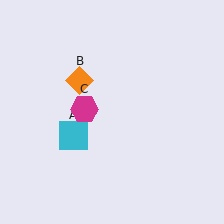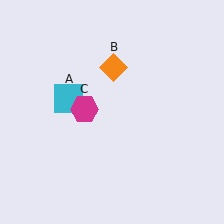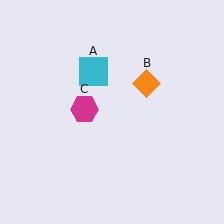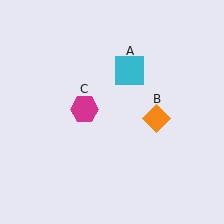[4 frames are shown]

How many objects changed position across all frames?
2 objects changed position: cyan square (object A), orange diamond (object B).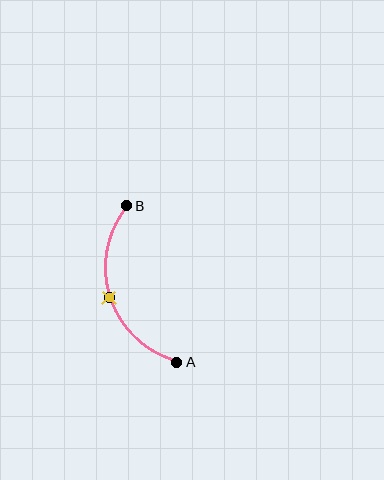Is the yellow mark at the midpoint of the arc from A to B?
Yes. The yellow mark lies on the arc at equal arc-length from both A and B — it is the arc midpoint.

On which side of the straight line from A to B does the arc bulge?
The arc bulges to the left of the straight line connecting A and B.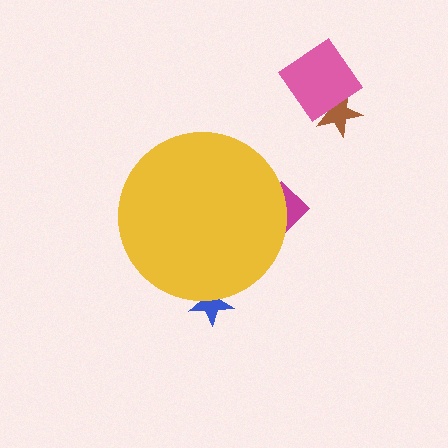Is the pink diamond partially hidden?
No, the pink diamond is fully visible.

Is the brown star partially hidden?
No, the brown star is fully visible.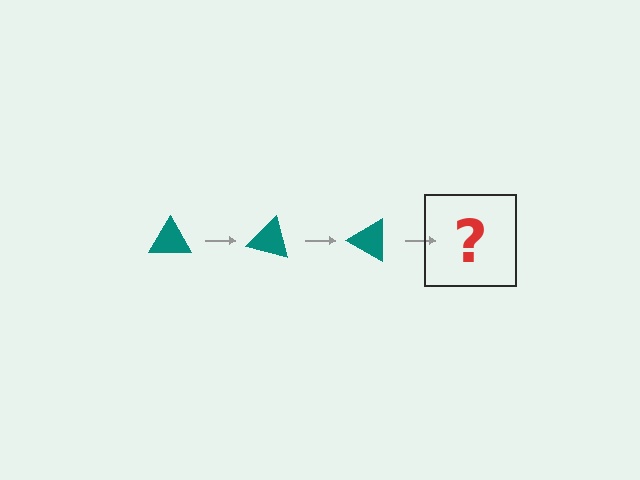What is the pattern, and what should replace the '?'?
The pattern is that the triangle rotates 15 degrees each step. The '?' should be a teal triangle rotated 45 degrees.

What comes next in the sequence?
The next element should be a teal triangle rotated 45 degrees.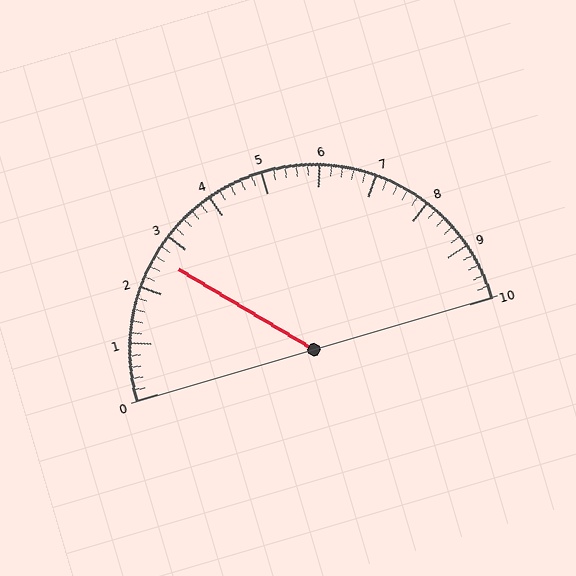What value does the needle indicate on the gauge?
The needle indicates approximately 2.6.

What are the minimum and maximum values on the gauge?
The gauge ranges from 0 to 10.